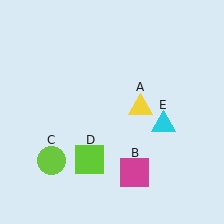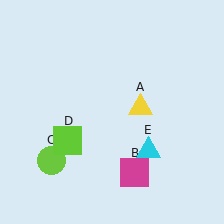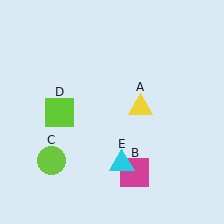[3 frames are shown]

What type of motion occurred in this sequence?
The lime square (object D), cyan triangle (object E) rotated clockwise around the center of the scene.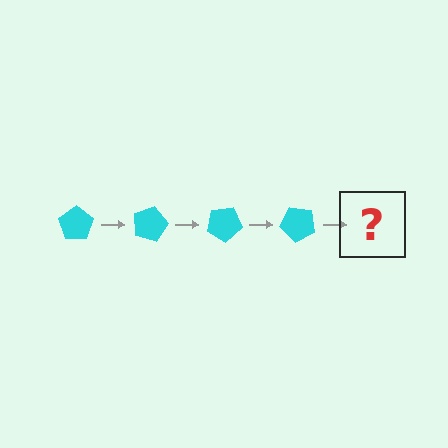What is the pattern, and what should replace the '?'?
The pattern is that the pentagon rotates 15 degrees each step. The '?' should be a cyan pentagon rotated 60 degrees.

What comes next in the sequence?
The next element should be a cyan pentagon rotated 60 degrees.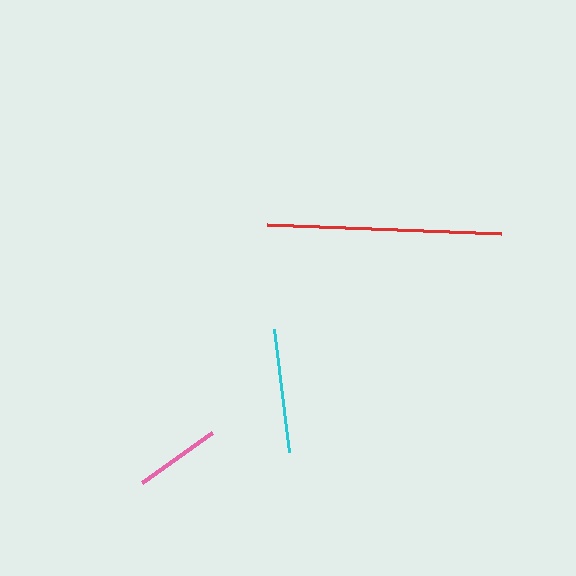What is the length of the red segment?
The red segment is approximately 234 pixels long.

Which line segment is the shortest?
The pink line is the shortest at approximately 86 pixels.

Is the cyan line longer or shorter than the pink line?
The cyan line is longer than the pink line.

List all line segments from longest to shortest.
From longest to shortest: red, cyan, pink.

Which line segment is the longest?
The red line is the longest at approximately 234 pixels.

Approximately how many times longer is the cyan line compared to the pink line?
The cyan line is approximately 1.4 times the length of the pink line.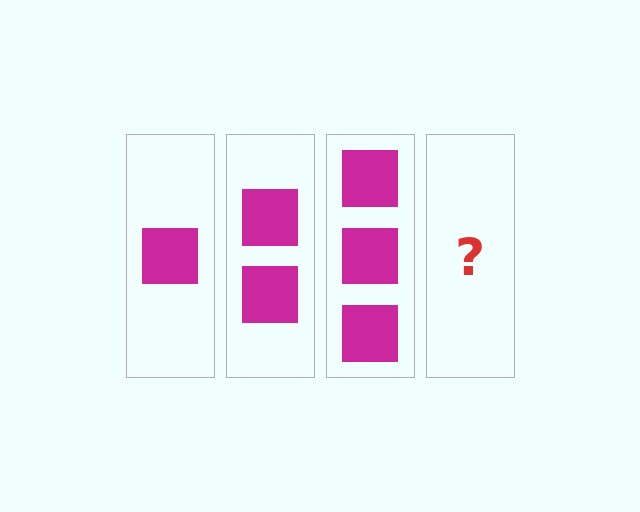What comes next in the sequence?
The next element should be 4 squares.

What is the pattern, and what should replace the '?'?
The pattern is that each step adds one more square. The '?' should be 4 squares.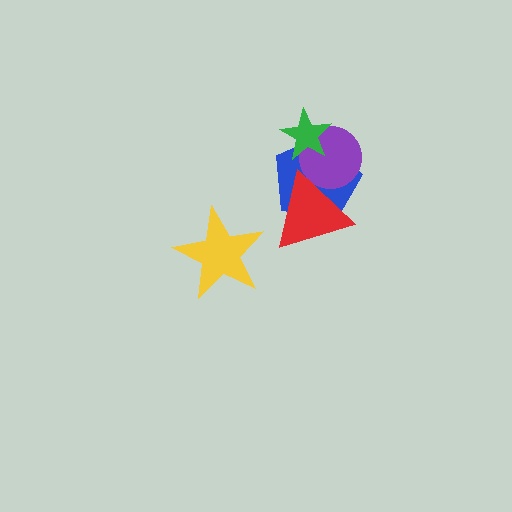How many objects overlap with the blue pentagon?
3 objects overlap with the blue pentagon.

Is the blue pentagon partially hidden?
Yes, it is partially covered by another shape.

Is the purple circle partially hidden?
Yes, it is partially covered by another shape.